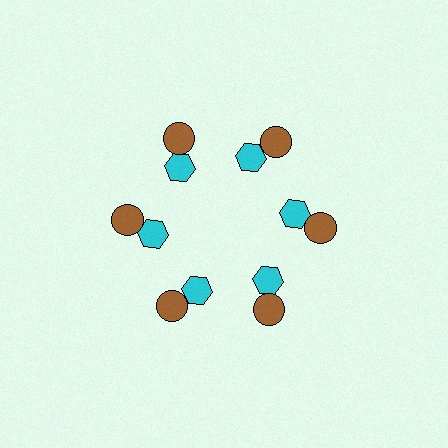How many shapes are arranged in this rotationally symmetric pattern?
There are 12 shapes, arranged in 6 groups of 2.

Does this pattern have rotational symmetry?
Yes, this pattern has 6-fold rotational symmetry. It looks the same after rotating 60 degrees around the center.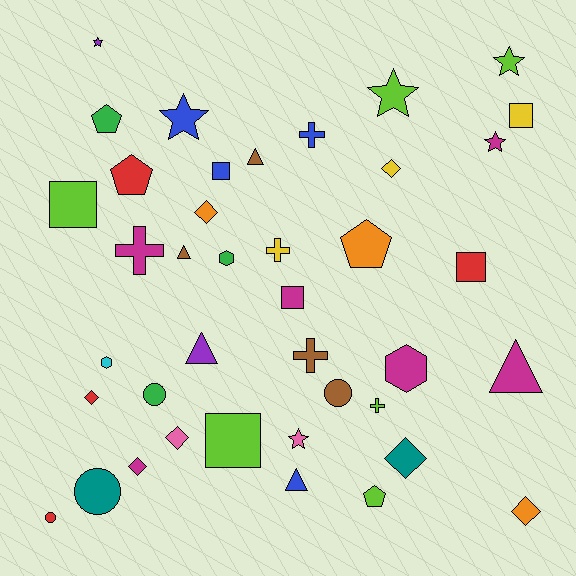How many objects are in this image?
There are 40 objects.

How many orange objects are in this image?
There are 3 orange objects.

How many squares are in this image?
There are 6 squares.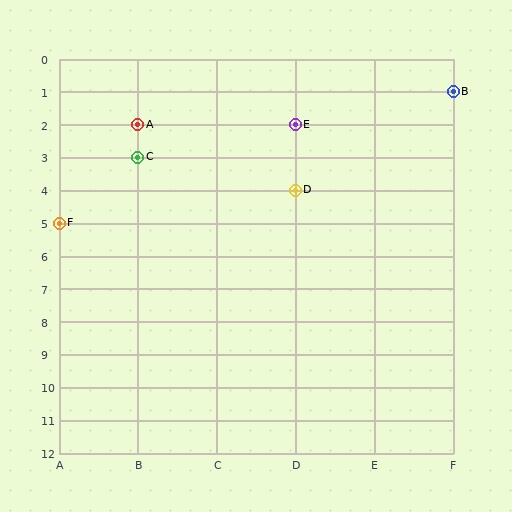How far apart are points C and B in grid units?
Points C and B are 4 columns and 2 rows apart (about 4.5 grid units diagonally).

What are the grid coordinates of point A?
Point A is at grid coordinates (B, 2).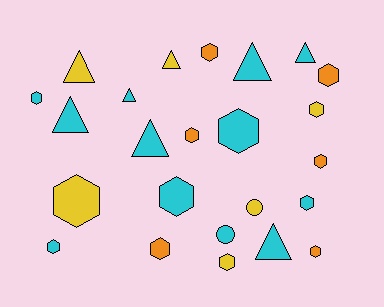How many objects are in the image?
There are 24 objects.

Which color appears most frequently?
Cyan, with 12 objects.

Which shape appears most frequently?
Hexagon, with 14 objects.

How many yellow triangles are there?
There are 2 yellow triangles.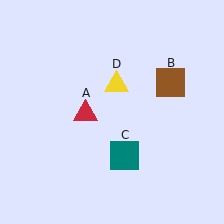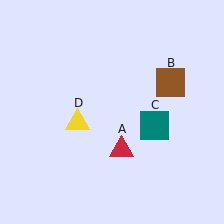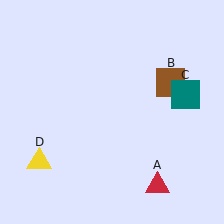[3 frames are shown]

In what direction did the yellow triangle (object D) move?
The yellow triangle (object D) moved down and to the left.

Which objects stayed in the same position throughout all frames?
Brown square (object B) remained stationary.